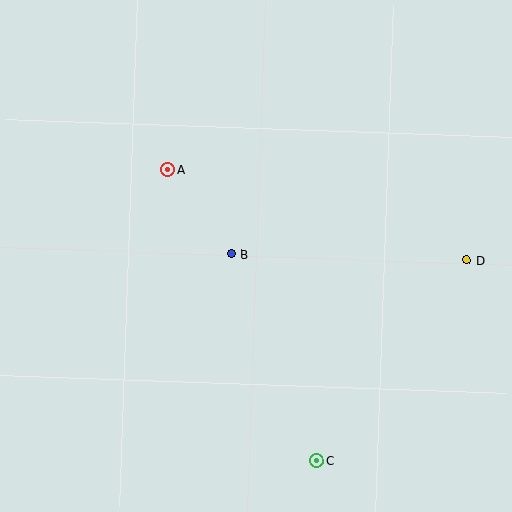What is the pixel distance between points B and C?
The distance between B and C is 224 pixels.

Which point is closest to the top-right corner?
Point D is closest to the top-right corner.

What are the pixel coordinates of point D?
Point D is at (467, 260).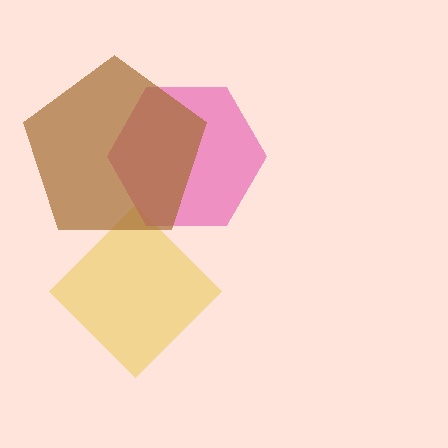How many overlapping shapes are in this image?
There are 3 overlapping shapes in the image.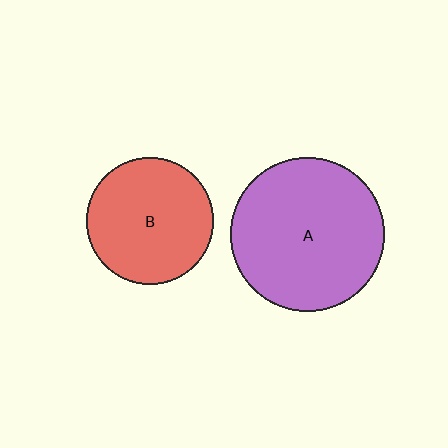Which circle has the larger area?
Circle A (purple).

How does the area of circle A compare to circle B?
Approximately 1.5 times.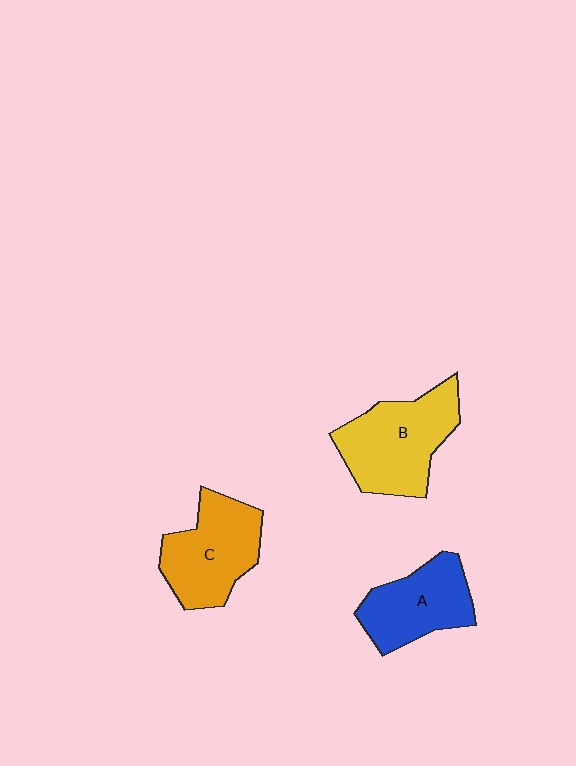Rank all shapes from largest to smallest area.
From largest to smallest: B (yellow), C (orange), A (blue).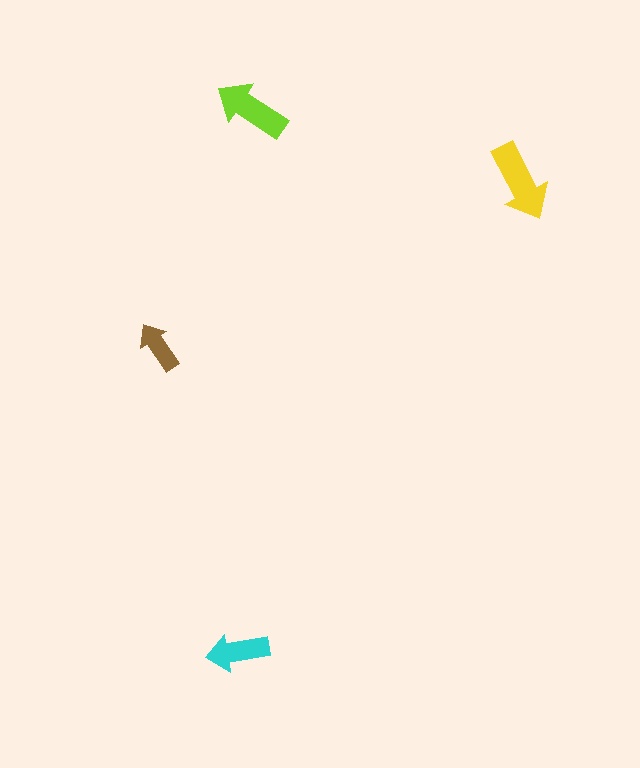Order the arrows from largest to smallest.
the yellow one, the lime one, the cyan one, the brown one.